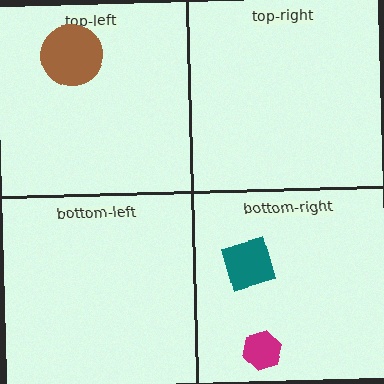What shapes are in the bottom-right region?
The teal diamond, the magenta hexagon.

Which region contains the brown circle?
The top-left region.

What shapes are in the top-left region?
The brown circle.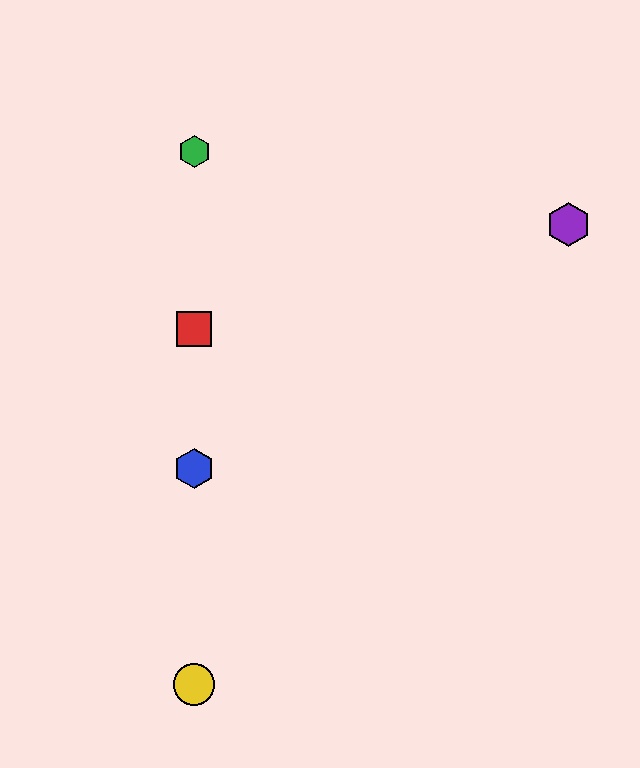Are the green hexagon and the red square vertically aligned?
Yes, both are at x≈194.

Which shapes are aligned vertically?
The red square, the blue hexagon, the green hexagon, the yellow circle are aligned vertically.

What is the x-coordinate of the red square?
The red square is at x≈194.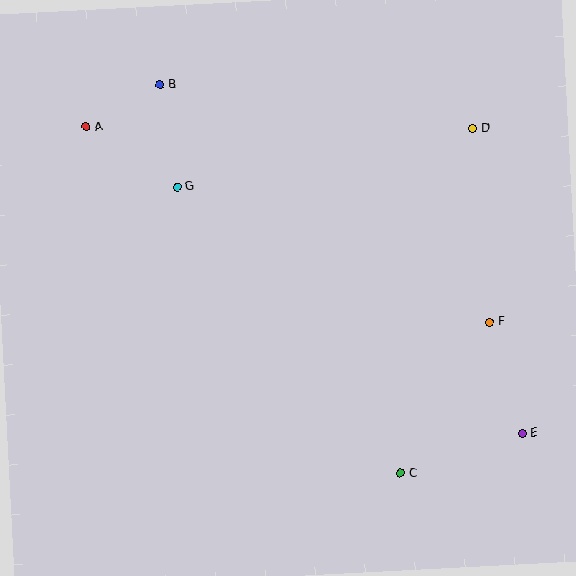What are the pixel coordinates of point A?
Point A is at (86, 127).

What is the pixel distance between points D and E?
The distance between D and E is 309 pixels.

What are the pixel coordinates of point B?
Point B is at (160, 85).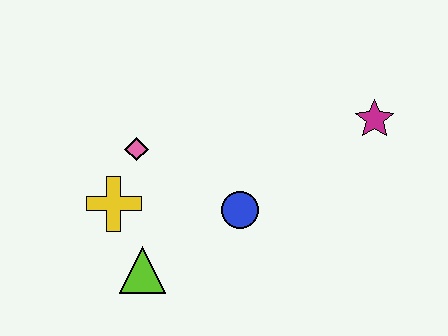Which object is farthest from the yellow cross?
The magenta star is farthest from the yellow cross.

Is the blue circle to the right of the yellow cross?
Yes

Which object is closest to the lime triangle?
The yellow cross is closest to the lime triangle.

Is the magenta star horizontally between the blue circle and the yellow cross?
No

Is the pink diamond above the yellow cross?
Yes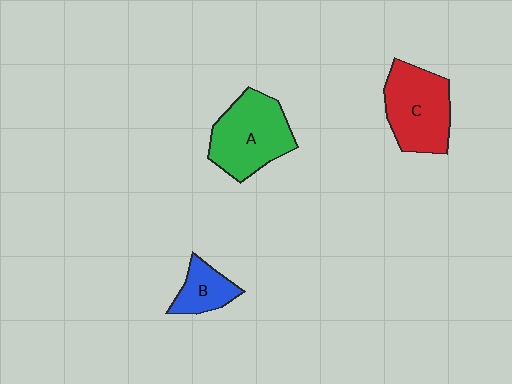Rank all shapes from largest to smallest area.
From largest to smallest: A (green), C (red), B (blue).